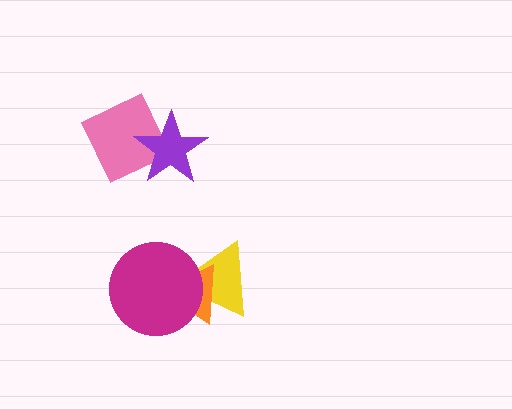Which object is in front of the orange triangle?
The magenta circle is in front of the orange triangle.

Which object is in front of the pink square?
The purple star is in front of the pink square.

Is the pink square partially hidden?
Yes, it is partially covered by another shape.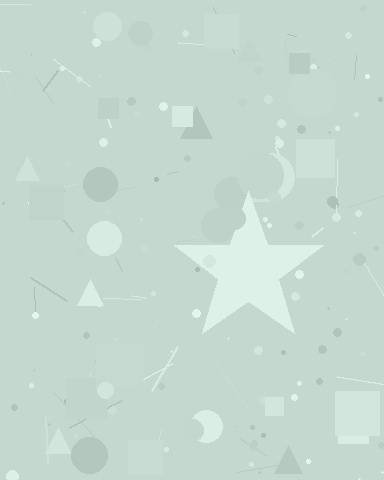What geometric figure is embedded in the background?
A star is embedded in the background.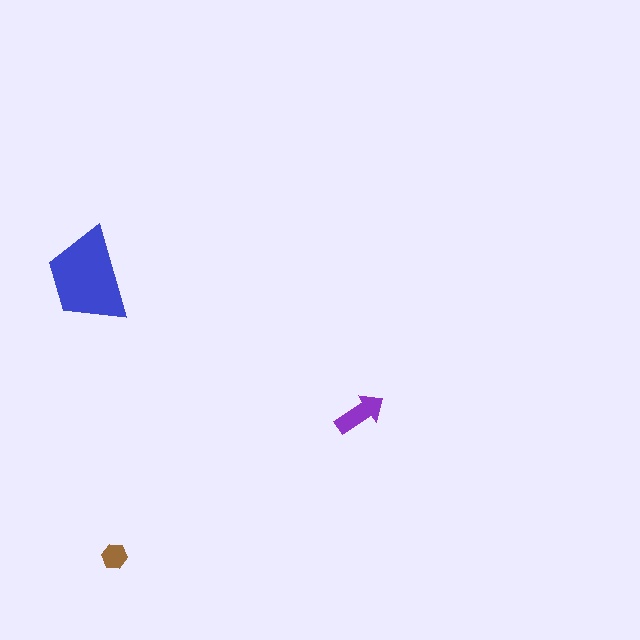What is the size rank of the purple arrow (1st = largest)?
2nd.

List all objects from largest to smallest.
The blue trapezoid, the purple arrow, the brown hexagon.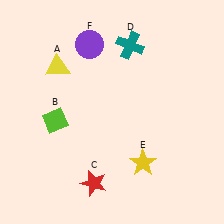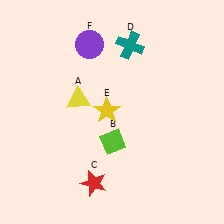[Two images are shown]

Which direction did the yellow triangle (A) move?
The yellow triangle (A) moved down.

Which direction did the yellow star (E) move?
The yellow star (E) moved up.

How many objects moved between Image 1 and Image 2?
3 objects moved between the two images.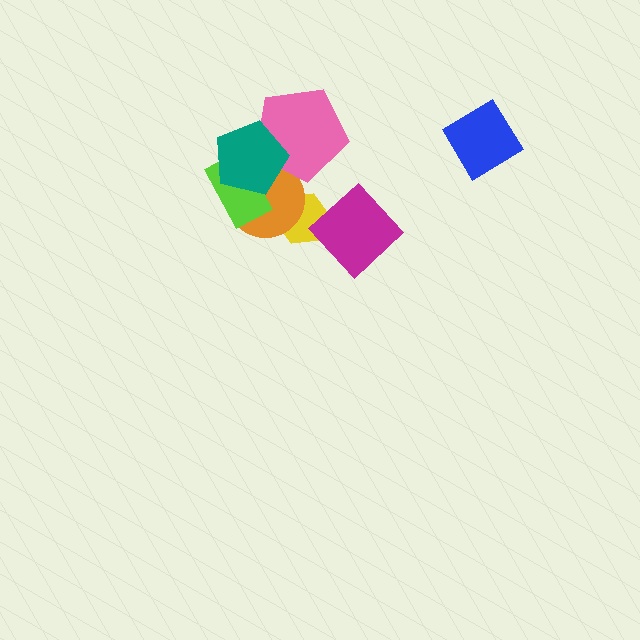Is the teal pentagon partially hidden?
No, no other shape covers it.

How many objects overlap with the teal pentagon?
3 objects overlap with the teal pentagon.